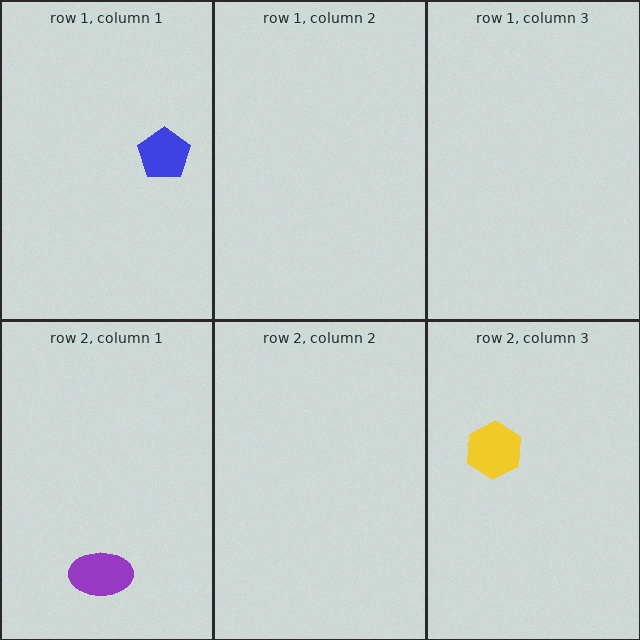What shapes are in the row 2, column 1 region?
The purple ellipse.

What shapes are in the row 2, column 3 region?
The yellow hexagon.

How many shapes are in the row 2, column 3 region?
1.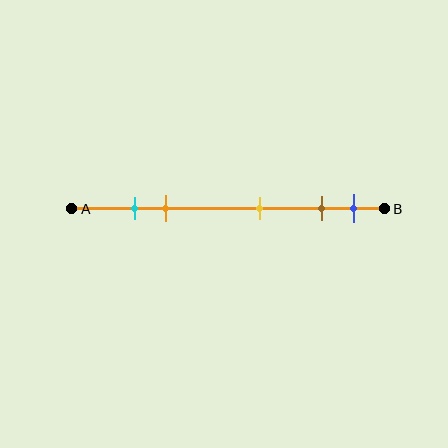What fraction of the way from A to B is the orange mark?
The orange mark is approximately 30% (0.3) of the way from A to B.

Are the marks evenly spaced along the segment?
No, the marks are not evenly spaced.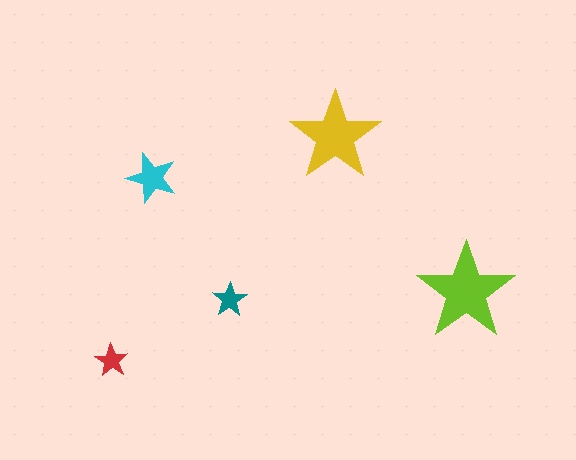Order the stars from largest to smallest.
the lime one, the yellow one, the cyan one, the teal one, the red one.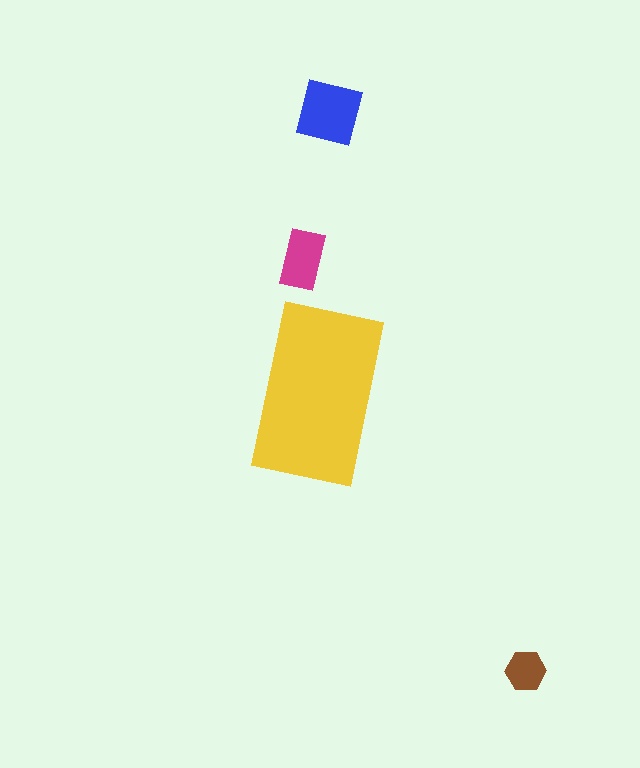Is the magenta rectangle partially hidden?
No, the magenta rectangle is fully visible.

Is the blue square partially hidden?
No, the blue square is fully visible.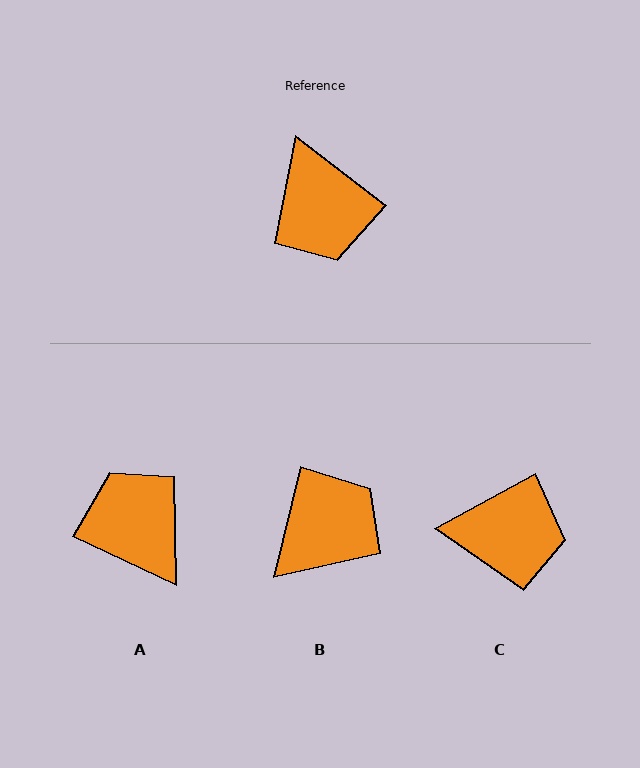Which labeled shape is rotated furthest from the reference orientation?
A, about 168 degrees away.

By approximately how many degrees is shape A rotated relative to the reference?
Approximately 168 degrees clockwise.